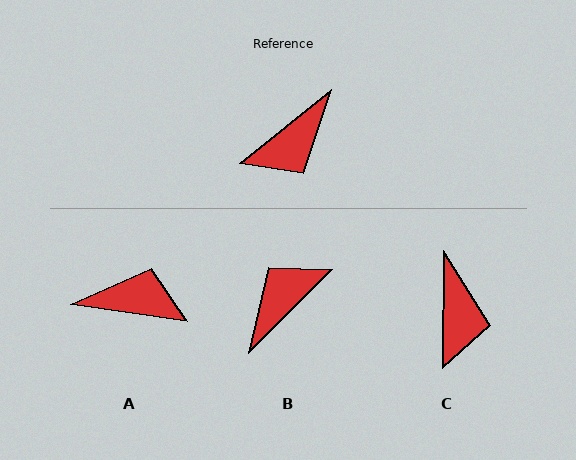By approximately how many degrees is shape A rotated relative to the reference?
Approximately 133 degrees counter-clockwise.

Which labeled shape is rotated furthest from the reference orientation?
B, about 174 degrees away.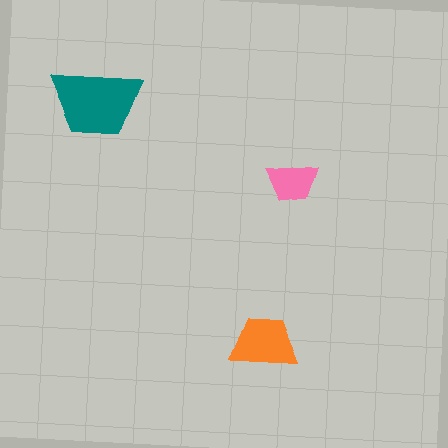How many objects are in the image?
There are 3 objects in the image.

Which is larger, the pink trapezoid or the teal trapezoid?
The teal one.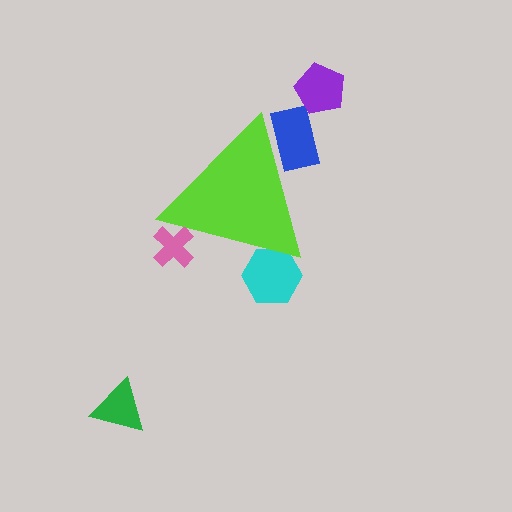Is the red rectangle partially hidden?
Yes, the red rectangle is partially hidden behind the lime triangle.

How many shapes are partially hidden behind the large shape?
4 shapes are partially hidden.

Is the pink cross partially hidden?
Yes, the pink cross is partially hidden behind the lime triangle.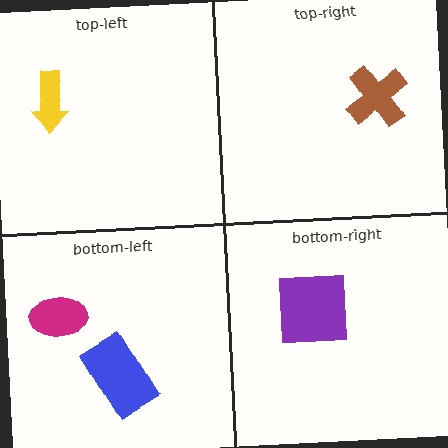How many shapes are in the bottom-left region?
2.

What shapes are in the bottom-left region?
The magenta ellipse, the blue rectangle.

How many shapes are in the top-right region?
1.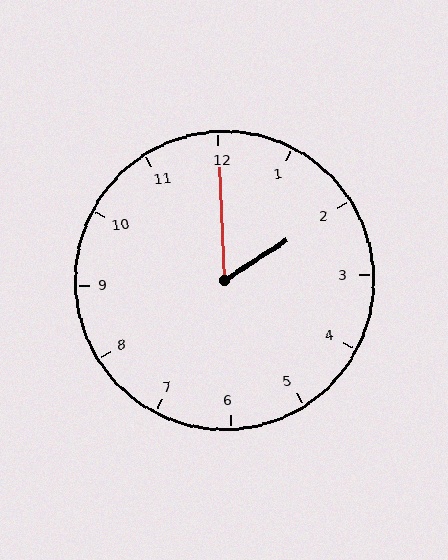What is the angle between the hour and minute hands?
Approximately 60 degrees.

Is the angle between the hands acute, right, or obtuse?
It is acute.